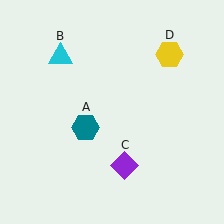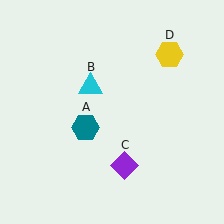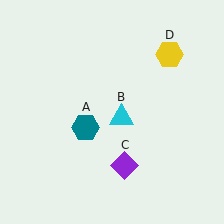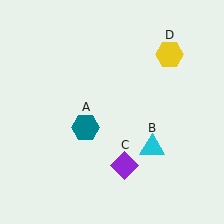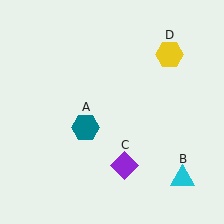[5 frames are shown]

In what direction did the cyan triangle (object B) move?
The cyan triangle (object B) moved down and to the right.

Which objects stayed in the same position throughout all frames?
Teal hexagon (object A) and purple diamond (object C) and yellow hexagon (object D) remained stationary.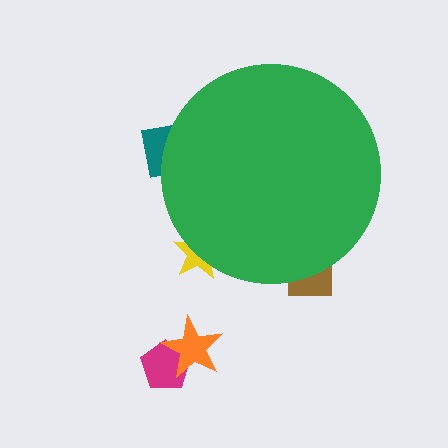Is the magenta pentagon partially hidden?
No, the magenta pentagon is fully visible.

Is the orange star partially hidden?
No, the orange star is fully visible.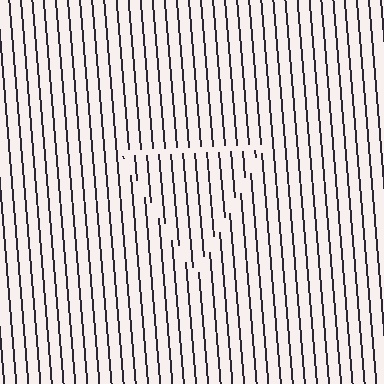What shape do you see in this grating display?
An illusory triangle. The interior of the shape contains the same grating, shifted by half a period — the contour is defined by the phase discontinuity where line-ends from the inner and outer gratings abut.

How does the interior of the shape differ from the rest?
The interior of the shape contains the same grating, shifted by half a period — the contour is defined by the phase discontinuity where line-ends from the inner and outer gratings abut.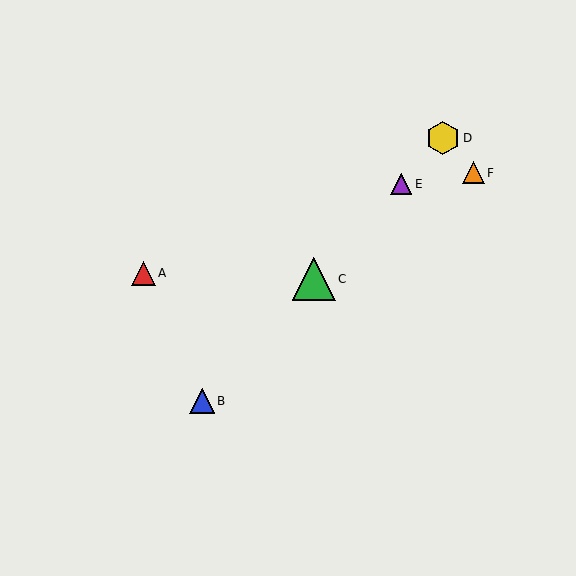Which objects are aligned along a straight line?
Objects B, C, D, E are aligned along a straight line.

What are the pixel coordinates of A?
Object A is at (144, 273).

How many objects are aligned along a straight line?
4 objects (B, C, D, E) are aligned along a straight line.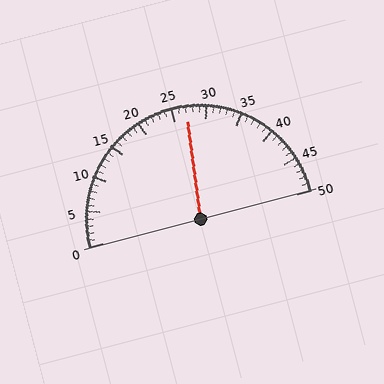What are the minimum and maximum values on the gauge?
The gauge ranges from 0 to 50.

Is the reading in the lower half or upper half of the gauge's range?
The reading is in the upper half of the range (0 to 50).